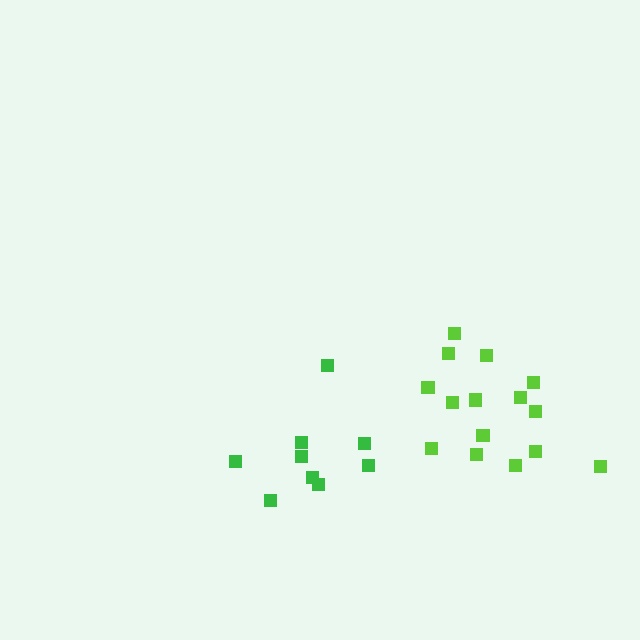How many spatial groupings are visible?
There are 2 spatial groupings.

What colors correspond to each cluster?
The clusters are colored: green, lime.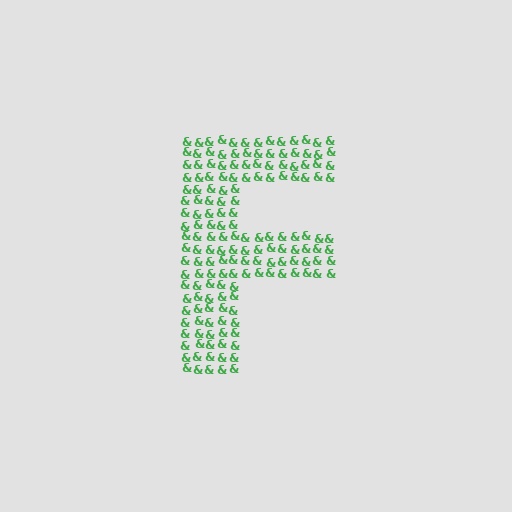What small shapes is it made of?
It is made of small ampersands.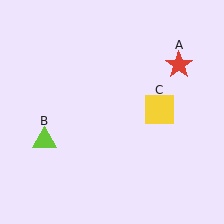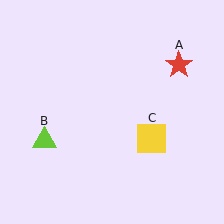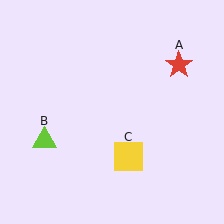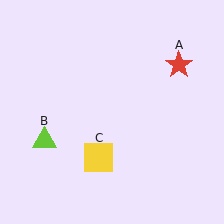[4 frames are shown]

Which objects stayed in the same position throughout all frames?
Red star (object A) and lime triangle (object B) remained stationary.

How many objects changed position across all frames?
1 object changed position: yellow square (object C).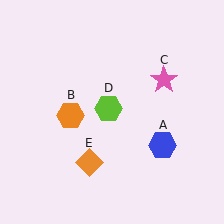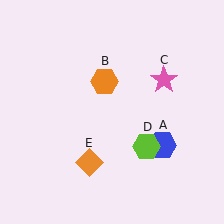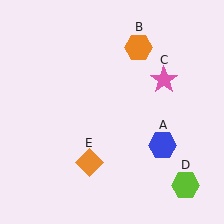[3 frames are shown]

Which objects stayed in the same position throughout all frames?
Blue hexagon (object A) and pink star (object C) and orange diamond (object E) remained stationary.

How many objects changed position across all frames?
2 objects changed position: orange hexagon (object B), lime hexagon (object D).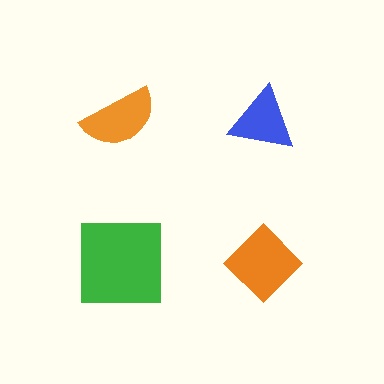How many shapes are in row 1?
2 shapes.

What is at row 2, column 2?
An orange diamond.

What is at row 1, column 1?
An orange semicircle.